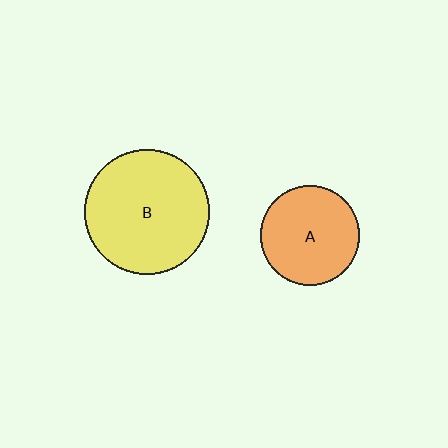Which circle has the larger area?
Circle B (yellow).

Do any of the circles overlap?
No, none of the circles overlap.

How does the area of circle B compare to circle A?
Approximately 1.6 times.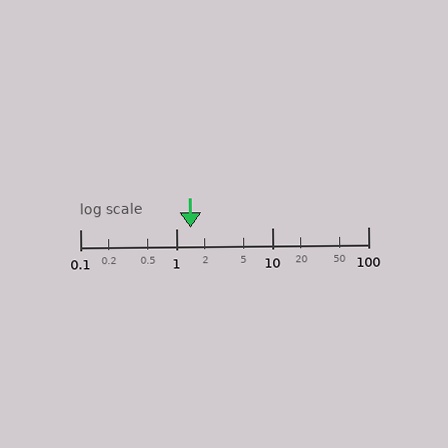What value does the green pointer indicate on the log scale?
The pointer indicates approximately 1.4.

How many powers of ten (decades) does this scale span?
The scale spans 3 decades, from 0.1 to 100.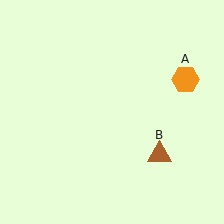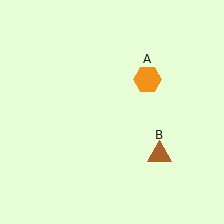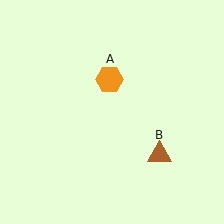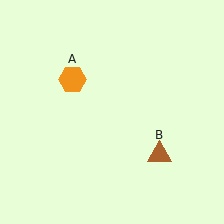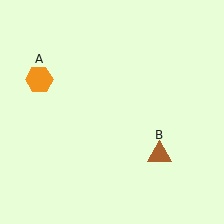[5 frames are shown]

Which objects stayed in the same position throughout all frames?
Brown triangle (object B) remained stationary.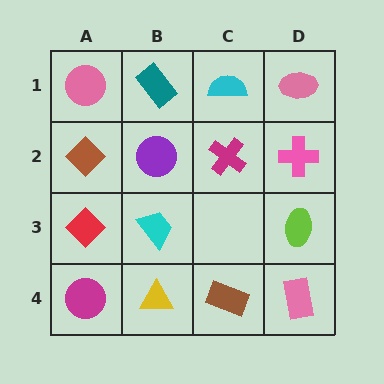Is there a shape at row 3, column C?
No, that cell is empty.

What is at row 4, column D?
A pink rectangle.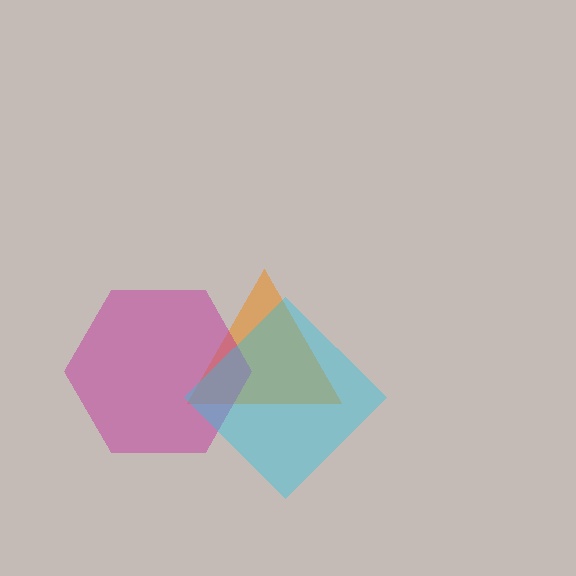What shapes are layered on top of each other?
The layered shapes are: an orange triangle, a magenta hexagon, a cyan diamond.